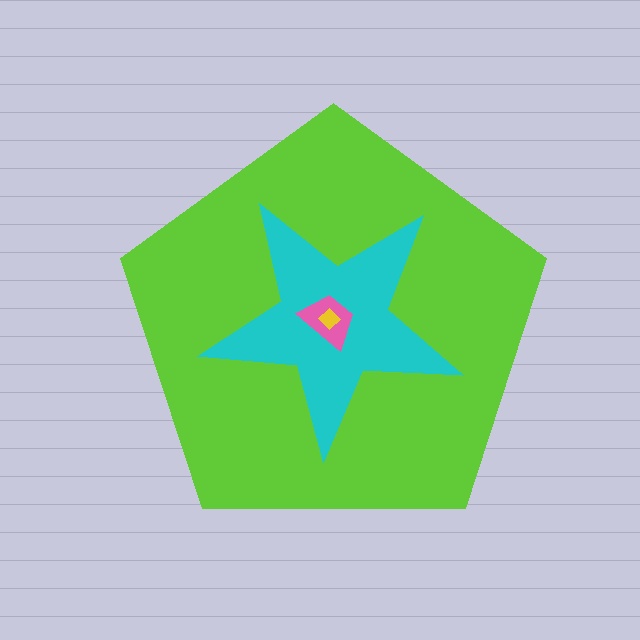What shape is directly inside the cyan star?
The pink trapezoid.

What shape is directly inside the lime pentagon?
The cyan star.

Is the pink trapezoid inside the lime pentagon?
Yes.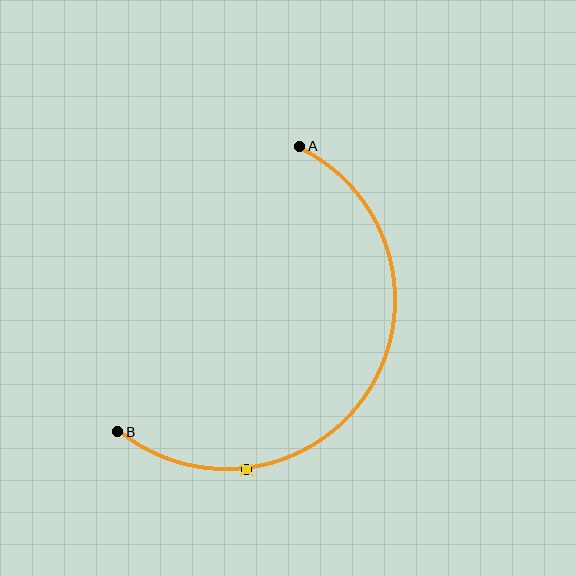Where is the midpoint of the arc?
The arc midpoint is the point on the curve farthest from the straight line joining A and B. It sits to the right of that line.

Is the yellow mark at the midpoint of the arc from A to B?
No. The yellow mark lies on the arc but is closer to endpoint B. The arc midpoint would be at the point on the curve equidistant along the arc from both A and B.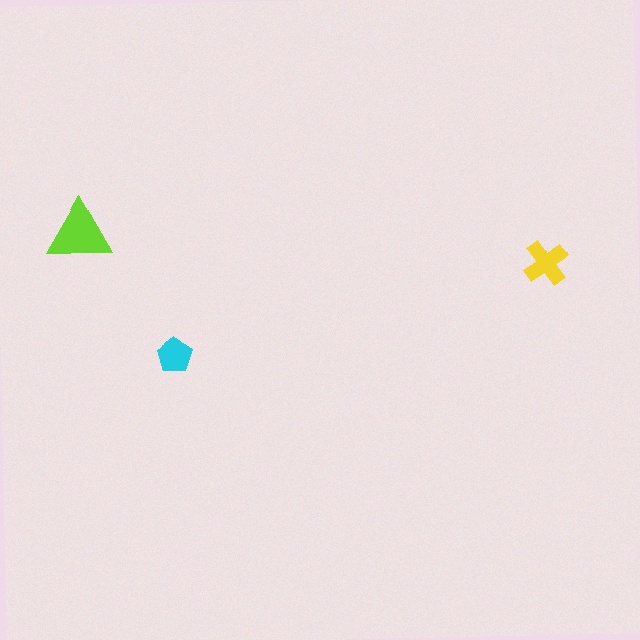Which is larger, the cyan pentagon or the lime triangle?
The lime triangle.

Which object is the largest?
The lime triangle.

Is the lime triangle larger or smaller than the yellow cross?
Larger.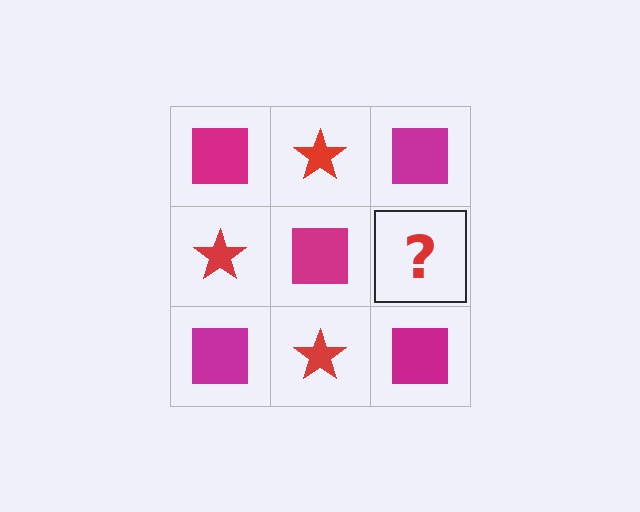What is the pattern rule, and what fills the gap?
The rule is that it alternates magenta square and red star in a checkerboard pattern. The gap should be filled with a red star.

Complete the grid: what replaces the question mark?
The question mark should be replaced with a red star.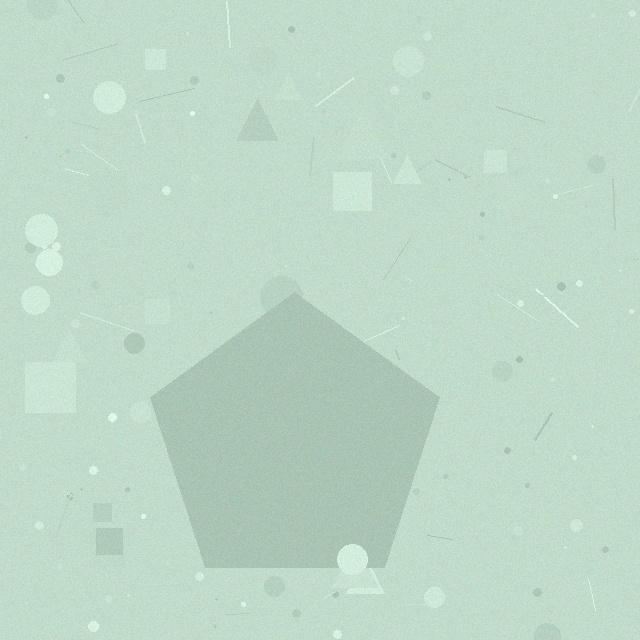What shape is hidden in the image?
A pentagon is hidden in the image.